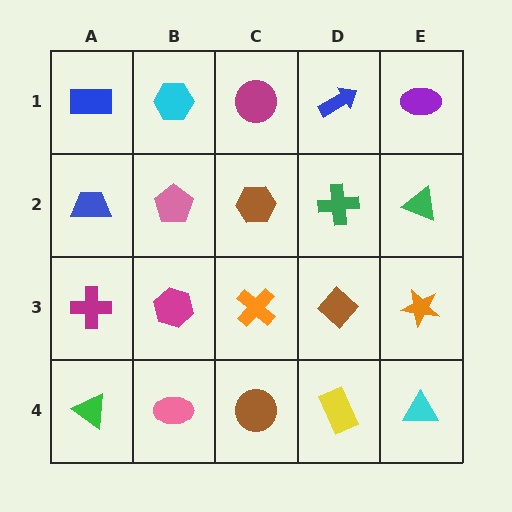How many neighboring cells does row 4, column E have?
2.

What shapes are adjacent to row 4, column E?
An orange star (row 3, column E), a yellow rectangle (row 4, column D).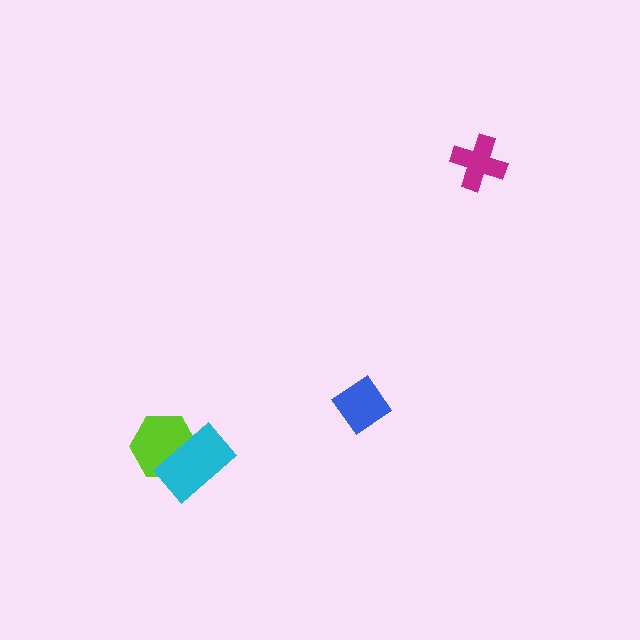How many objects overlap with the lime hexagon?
1 object overlaps with the lime hexagon.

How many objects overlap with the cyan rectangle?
1 object overlaps with the cyan rectangle.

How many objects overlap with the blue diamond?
0 objects overlap with the blue diamond.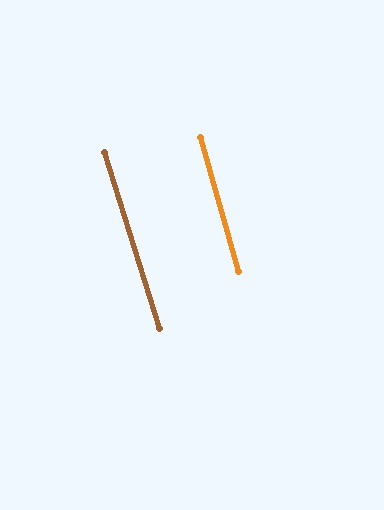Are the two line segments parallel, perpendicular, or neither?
Parallel — their directions differ by only 1.3°.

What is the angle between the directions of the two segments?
Approximately 1 degree.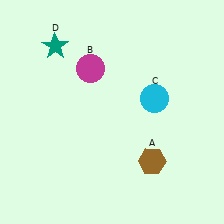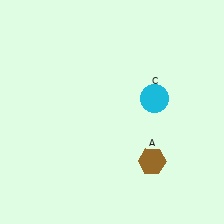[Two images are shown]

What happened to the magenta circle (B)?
The magenta circle (B) was removed in Image 2. It was in the top-left area of Image 1.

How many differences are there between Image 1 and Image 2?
There are 2 differences between the two images.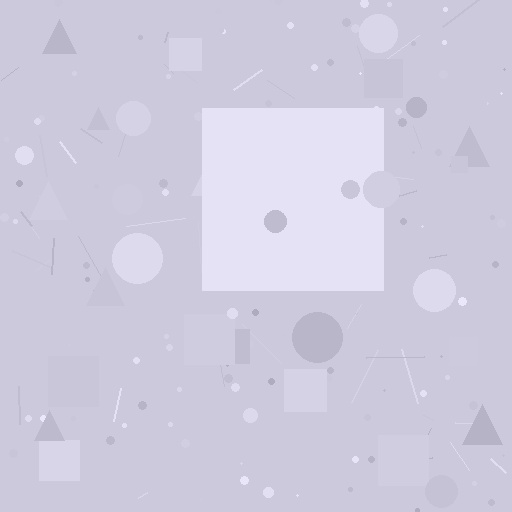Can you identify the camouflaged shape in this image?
The camouflaged shape is a square.